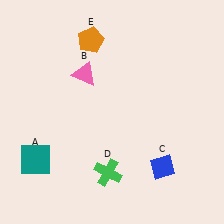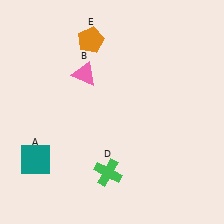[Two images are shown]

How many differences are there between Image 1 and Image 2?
There is 1 difference between the two images.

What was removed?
The blue diamond (C) was removed in Image 2.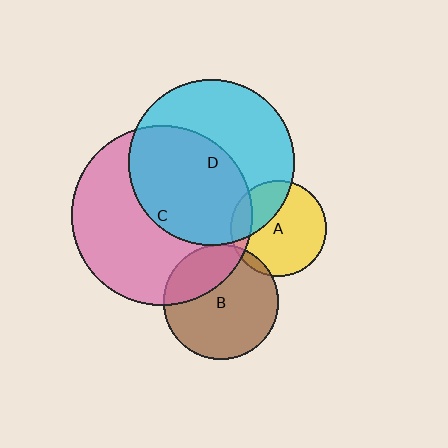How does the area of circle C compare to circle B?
Approximately 2.5 times.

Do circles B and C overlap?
Yes.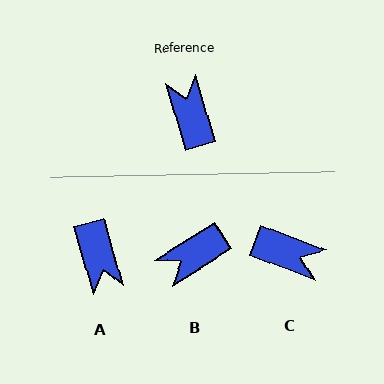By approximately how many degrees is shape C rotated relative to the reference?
Approximately 128 degrees clockwise.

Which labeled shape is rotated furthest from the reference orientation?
A, about 179 degrees away.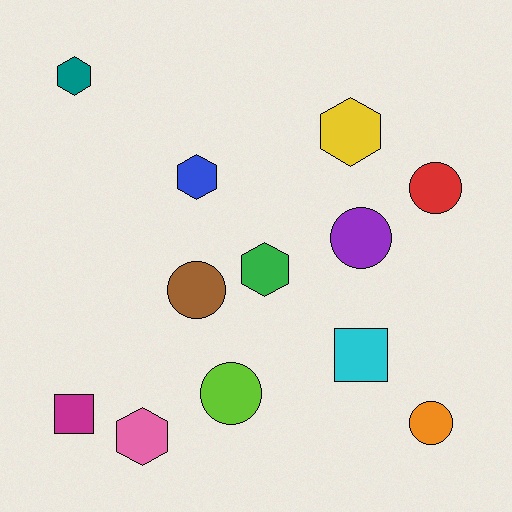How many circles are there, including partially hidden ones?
There are 5 circles.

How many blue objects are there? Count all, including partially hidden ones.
There is 1 blue object.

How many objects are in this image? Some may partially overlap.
There are 12 objects.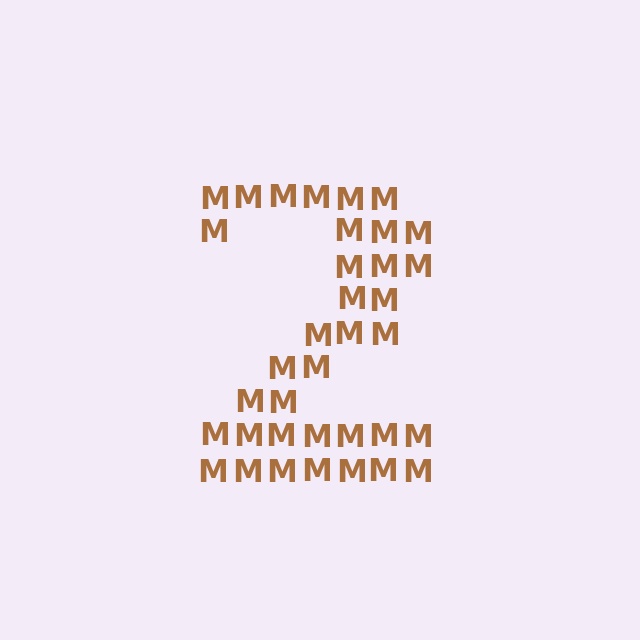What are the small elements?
The small elements are letter M's.